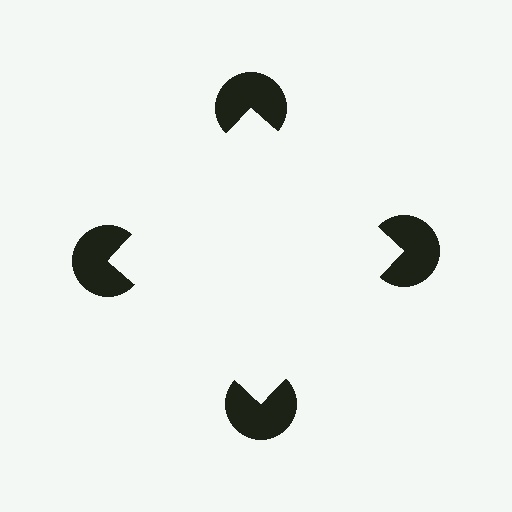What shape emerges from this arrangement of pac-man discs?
An illusory square — its edges are inferred from the aligned wedge cuts in the pac-man discs, not physically drawn.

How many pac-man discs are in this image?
There are 4 — one at each vertex of the illusory square.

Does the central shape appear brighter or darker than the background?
It typically appears slightly brighter than the background, even though no actual brightness change is drawn.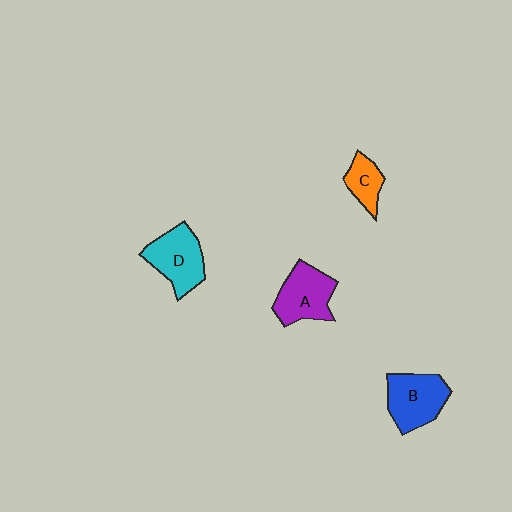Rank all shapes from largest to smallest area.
From largest to smallest: D (cyan), B (blue), A (purple), C (orange).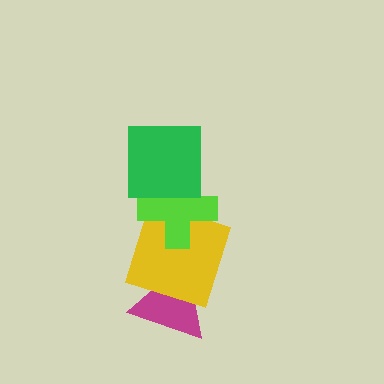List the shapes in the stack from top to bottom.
From top to bottom: the green square, the lime cross, the yellow square, the magenta triangle.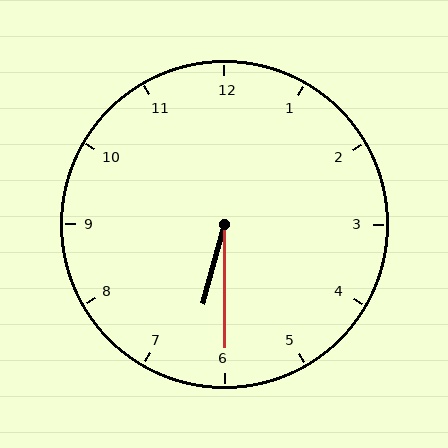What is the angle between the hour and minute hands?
Approximately 15 degrees.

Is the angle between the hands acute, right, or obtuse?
It is acute.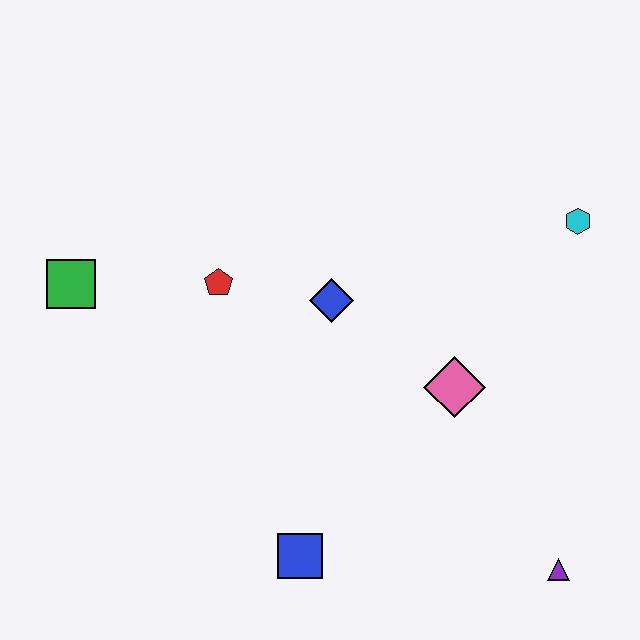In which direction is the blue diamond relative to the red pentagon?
The blue diamond is to the right of the red pentagon.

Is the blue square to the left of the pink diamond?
Yes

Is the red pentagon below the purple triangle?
No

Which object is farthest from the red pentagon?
The purple triangle is farthest from the red pentagon.